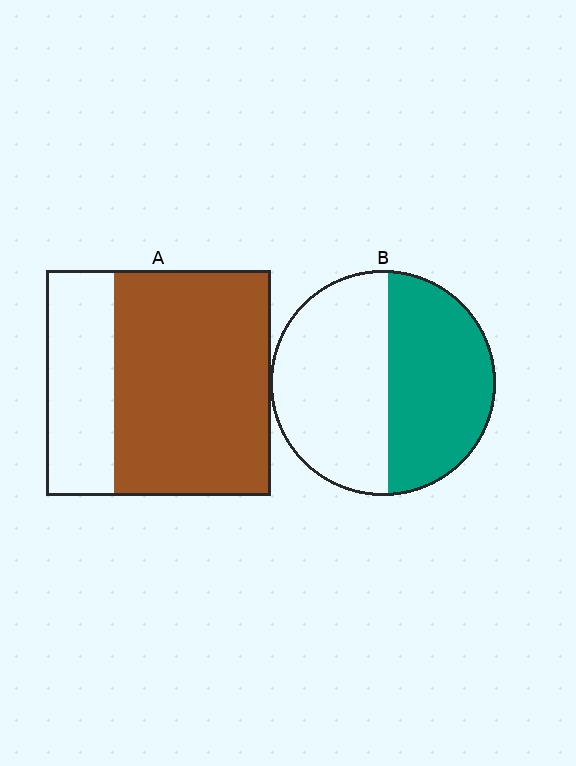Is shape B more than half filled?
Roughly half.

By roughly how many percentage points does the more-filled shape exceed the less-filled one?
By roughly 25 percentage points (A over B).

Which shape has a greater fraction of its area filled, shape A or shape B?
Shape A.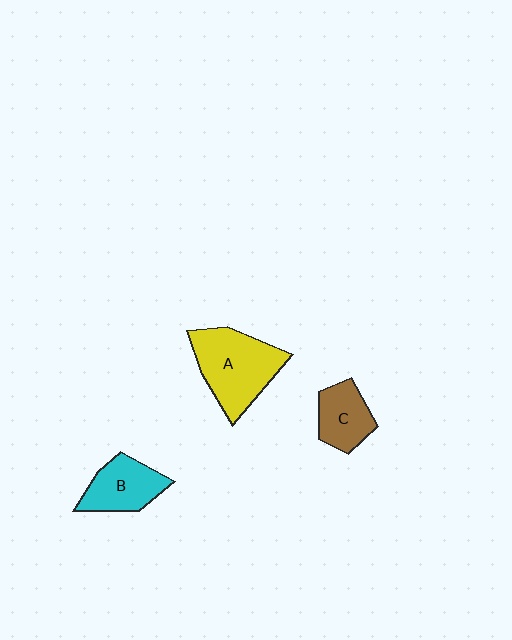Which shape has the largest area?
Shape A (yellow).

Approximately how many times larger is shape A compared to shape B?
Approximately 1.6 times.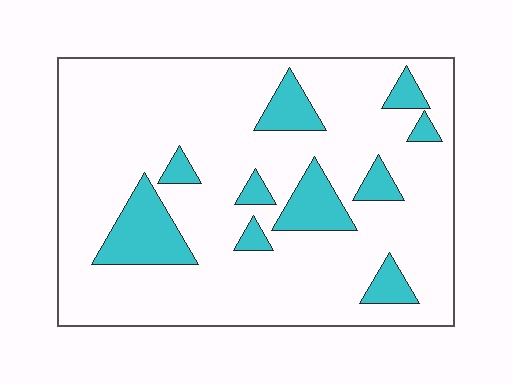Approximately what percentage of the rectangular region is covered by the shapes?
Approximately 15%.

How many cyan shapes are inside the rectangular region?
10.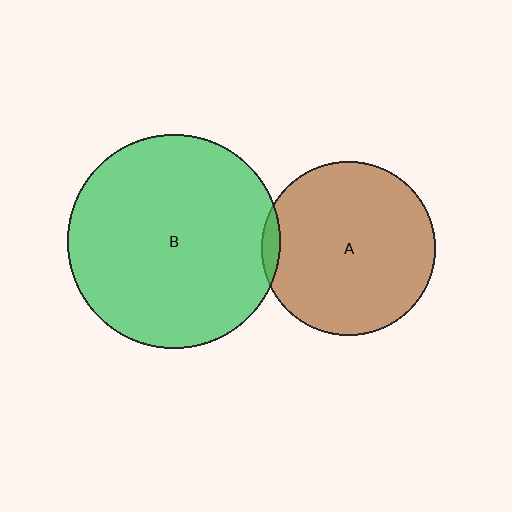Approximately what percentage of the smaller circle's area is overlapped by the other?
Approximately 5%.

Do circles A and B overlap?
Yes.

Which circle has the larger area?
Circle B (green).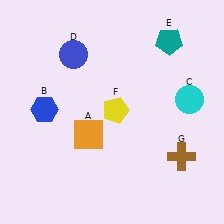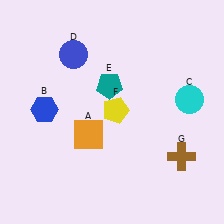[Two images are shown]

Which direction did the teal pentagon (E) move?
The teal pentagon (E) moved left.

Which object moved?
The teal pentagon (E) moved left.